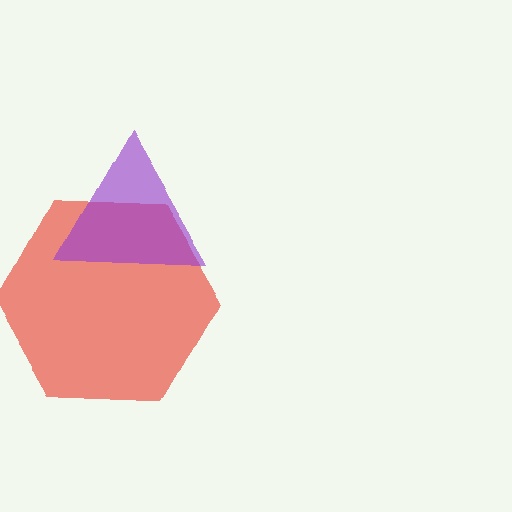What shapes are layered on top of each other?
The layered shapes are: a red hexagon, a purple triangle.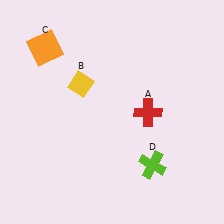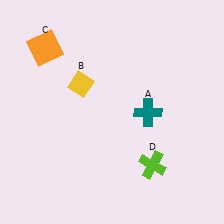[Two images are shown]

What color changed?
The cross (A) changed from red in Image 1 to teal in Image 2.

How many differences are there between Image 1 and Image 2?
There is 1 difference between the two images.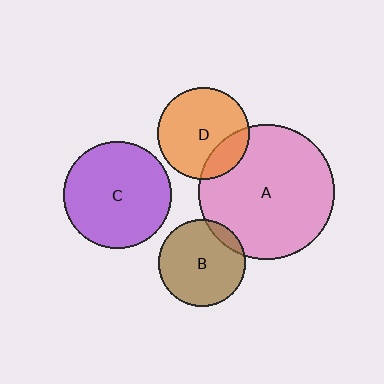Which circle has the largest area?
Circle A (pink).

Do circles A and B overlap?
Yes.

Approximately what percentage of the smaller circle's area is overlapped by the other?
Approximately 10%.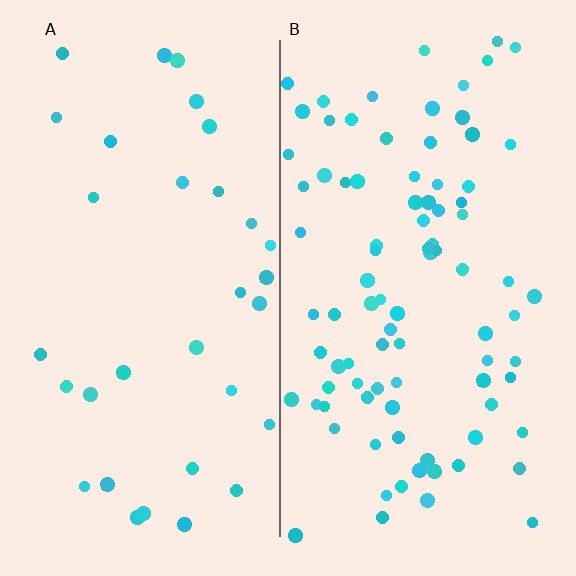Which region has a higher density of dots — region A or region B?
B (the right).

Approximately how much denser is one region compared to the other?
Approximately 2.7× — region B over region A.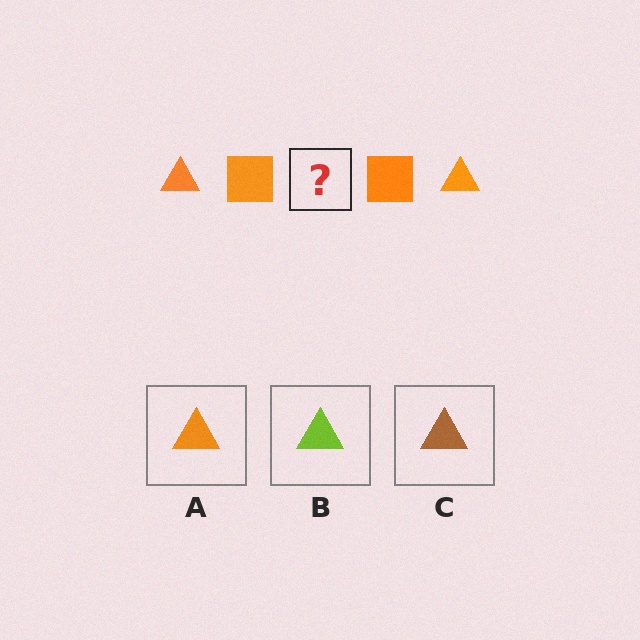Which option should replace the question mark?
Option A.